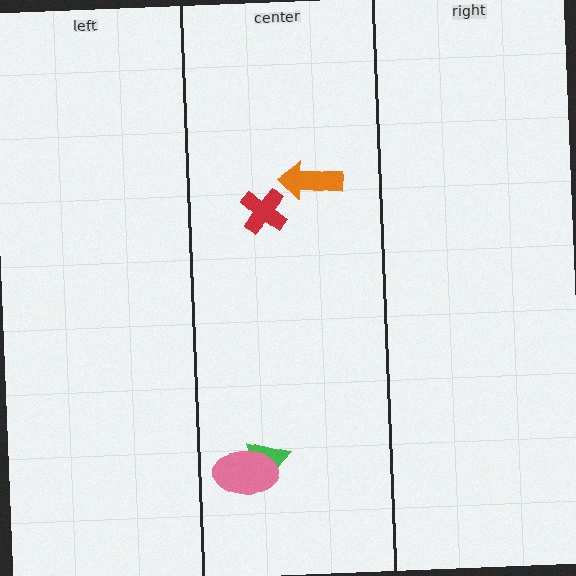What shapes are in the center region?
The green triangle, the orange arrow, the red cross, the pink ellipse.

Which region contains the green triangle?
The center region.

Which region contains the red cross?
The center region.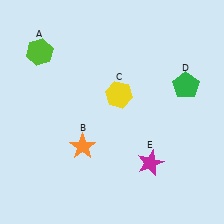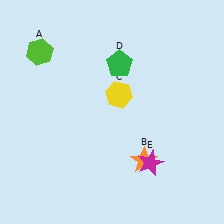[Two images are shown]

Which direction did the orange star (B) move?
The orange star (B) moved right.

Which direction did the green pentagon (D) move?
The green pentagon (D) moved left.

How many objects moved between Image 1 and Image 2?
2 objects moved between the two images.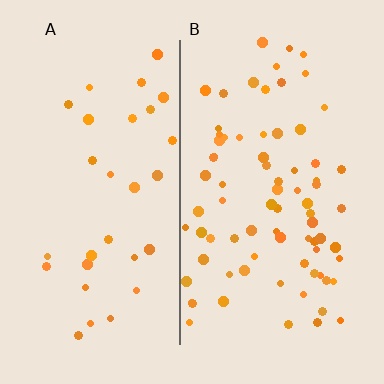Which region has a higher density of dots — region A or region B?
B (the right).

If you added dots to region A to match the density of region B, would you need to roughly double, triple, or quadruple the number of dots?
Approximately triple.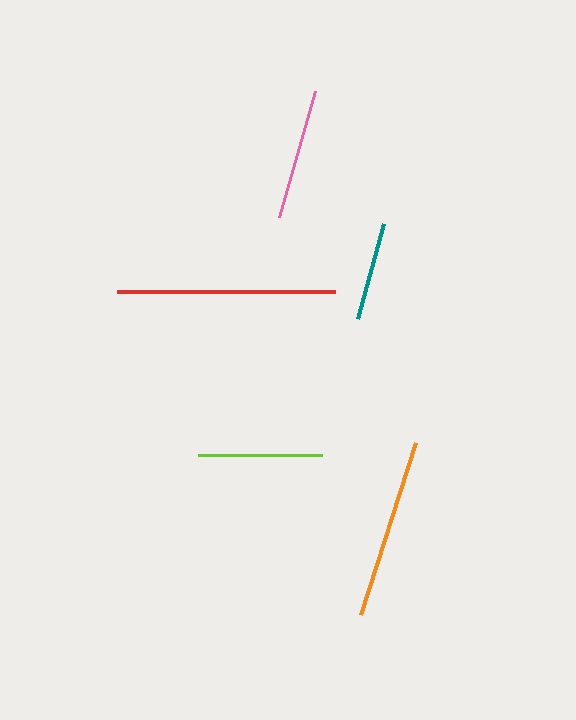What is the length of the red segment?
The red segment is approximately 219 pixels long.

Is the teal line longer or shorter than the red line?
The red line is longer than the teal line.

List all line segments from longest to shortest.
From longest to shortest: red, orange, pink, lime, teal.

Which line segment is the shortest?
The teal line is the shortest at approximately 99 pixels.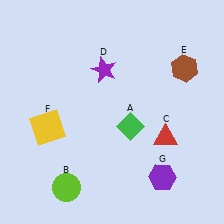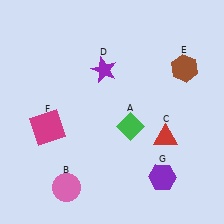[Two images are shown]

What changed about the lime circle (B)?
In Image 1, B is lime. In Image 2, it changed to pink.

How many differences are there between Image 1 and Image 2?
There are 2 differences between the two images.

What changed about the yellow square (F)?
In Image 1, F is yellow. In Image 2, it changed to magenta.